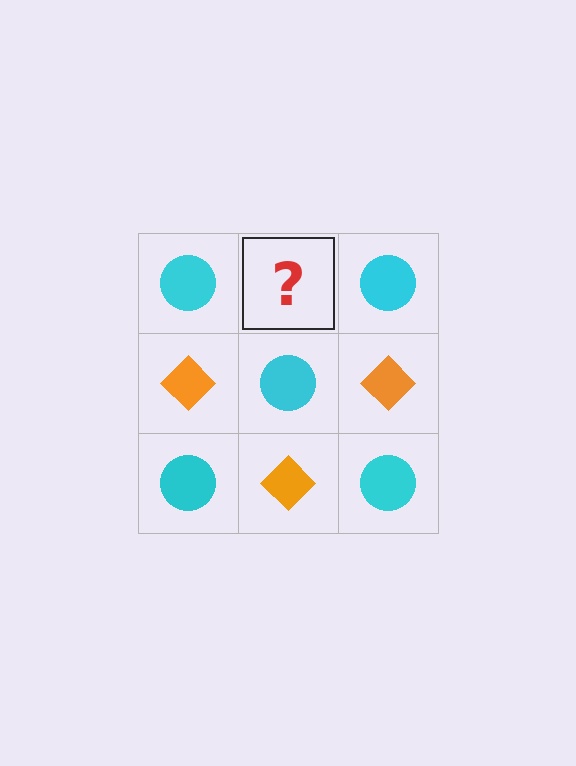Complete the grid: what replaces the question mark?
The question mark should be replaced with an orange diamond.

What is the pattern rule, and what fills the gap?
The rule is that it alternates cyan circle and orange diamond in a checkerboard pattern. The gap should be filled with an orange diamond.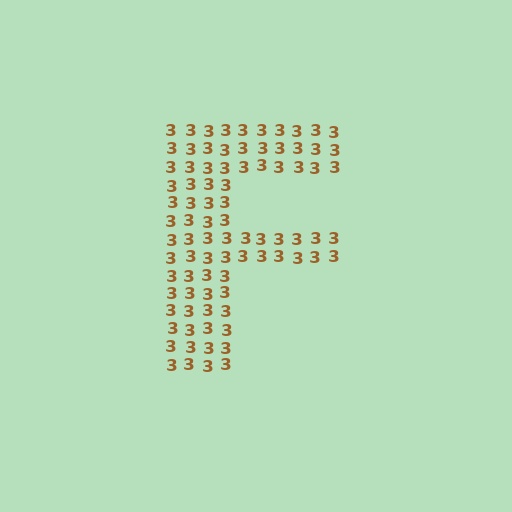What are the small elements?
The small elements are digit 3's.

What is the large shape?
The large shape is the letter F.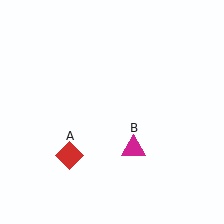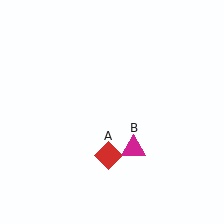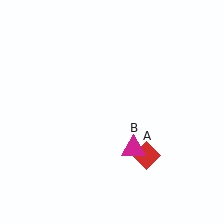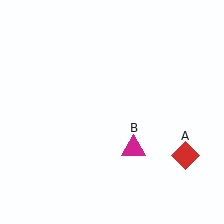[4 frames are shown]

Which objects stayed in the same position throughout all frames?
Magenta triangle (object B) remained stationary.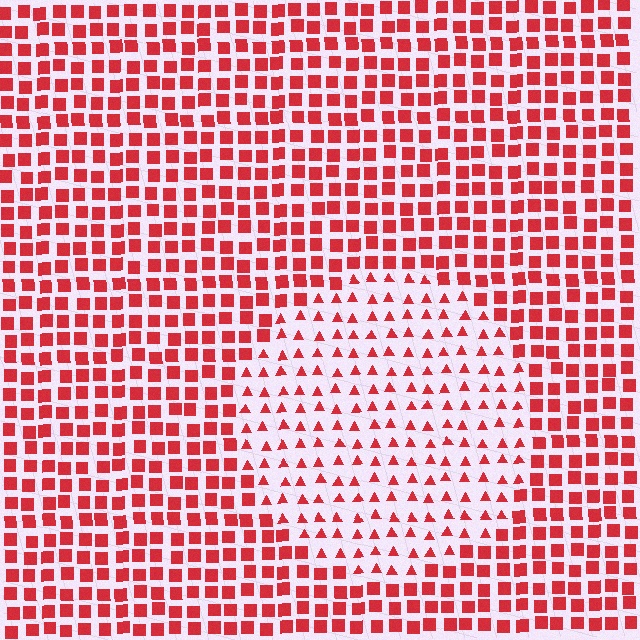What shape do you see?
I see a circle.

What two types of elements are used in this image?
The image uses triangles inside the circle region and squares outside it.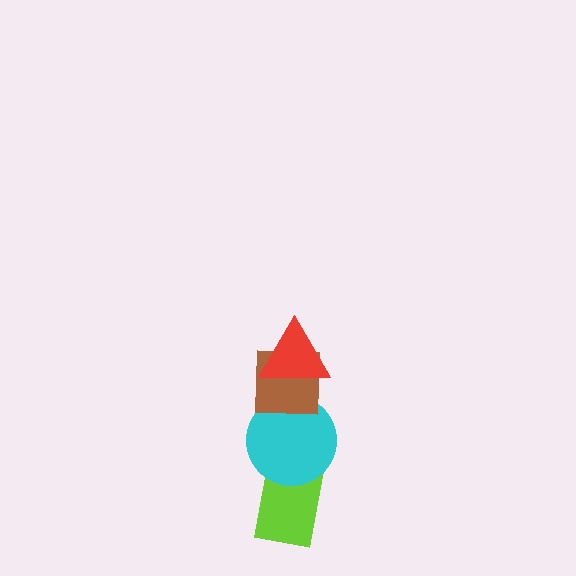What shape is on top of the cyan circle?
The brown square is on top of the cyan circle.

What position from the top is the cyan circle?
The cyan circle is 3rd from the top.